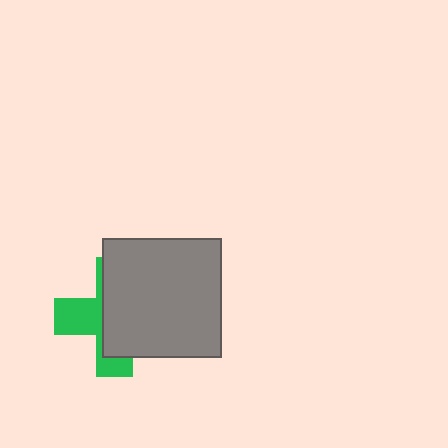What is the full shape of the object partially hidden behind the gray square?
The partially hidden object is a green cross.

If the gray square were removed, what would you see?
You would see the complete green cross.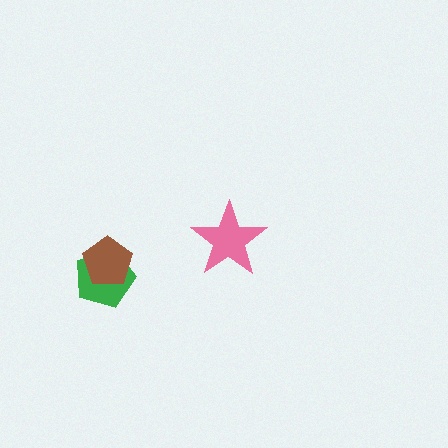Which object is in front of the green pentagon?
The brown pentagon is in front of the green pentagon.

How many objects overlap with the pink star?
0 objects overlap with the pink star.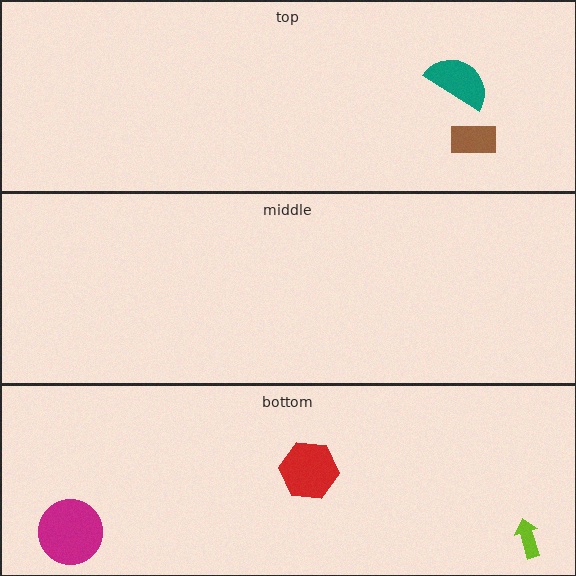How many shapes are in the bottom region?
3.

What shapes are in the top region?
The teal semicircle, the brown rectangle.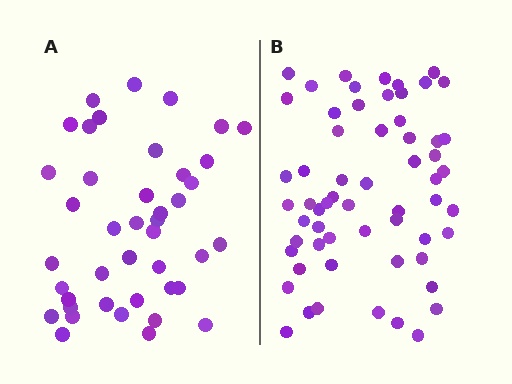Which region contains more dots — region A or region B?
Region B (the right region) has more dots.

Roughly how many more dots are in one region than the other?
Region B has approximately 20 more dots than region A.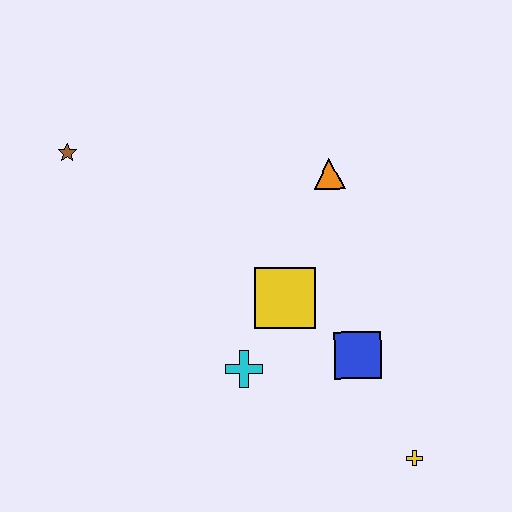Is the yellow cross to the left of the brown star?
No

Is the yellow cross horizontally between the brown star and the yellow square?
No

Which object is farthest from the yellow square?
The brown star is farthest from the yellow square.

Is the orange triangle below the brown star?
Yes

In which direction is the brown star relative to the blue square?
The brown star is to the left of the blue square.